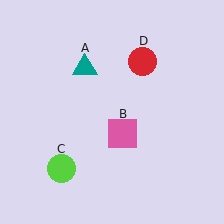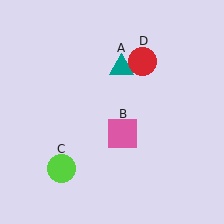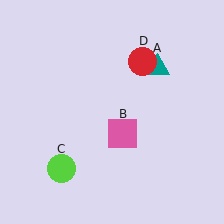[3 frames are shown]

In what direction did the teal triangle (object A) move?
The teal triangle (object A) moved right.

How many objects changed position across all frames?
1 object changed position: teal triangle (object A).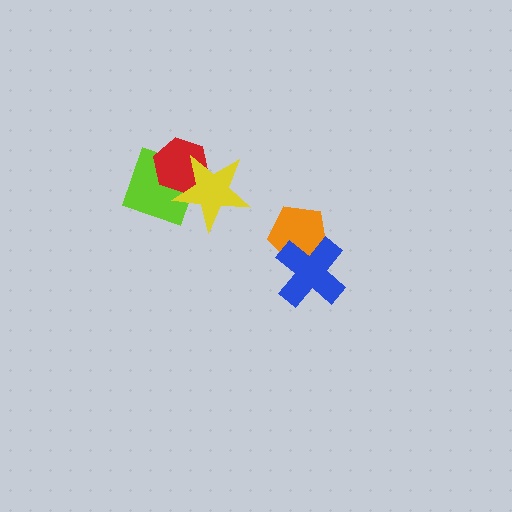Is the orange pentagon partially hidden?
Yes, it is partially covered by another shape.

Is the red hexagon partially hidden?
Yes, it is partially covered by another shape.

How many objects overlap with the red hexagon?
2 objects overlap with the red hexagon.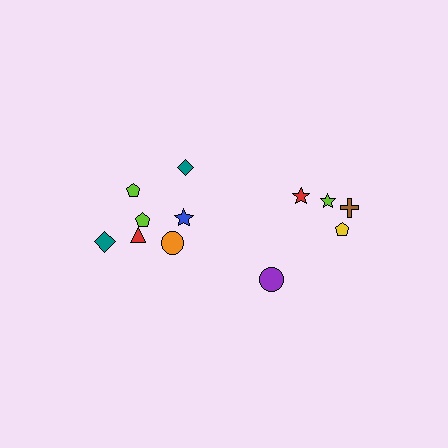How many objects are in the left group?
There are 7 objects.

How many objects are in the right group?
There are 5 objects.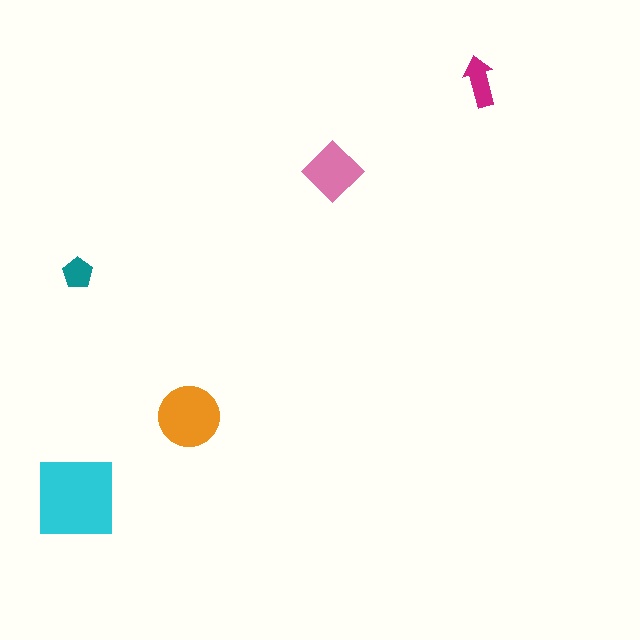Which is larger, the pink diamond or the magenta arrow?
The pink diamond.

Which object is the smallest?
The teal pentagon.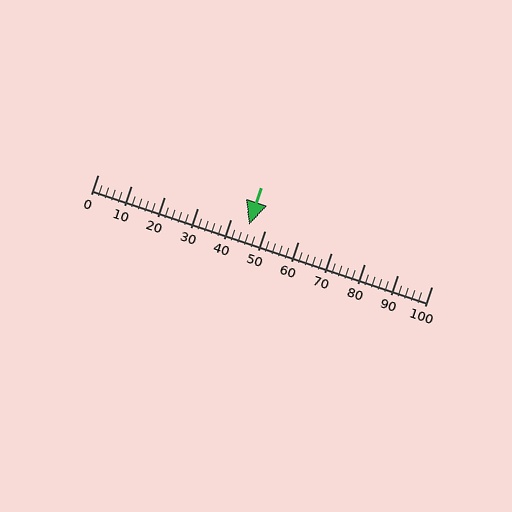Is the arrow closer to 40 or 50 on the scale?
The arrow is closer to 50.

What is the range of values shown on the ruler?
The ruler shows values from 0 to 100.